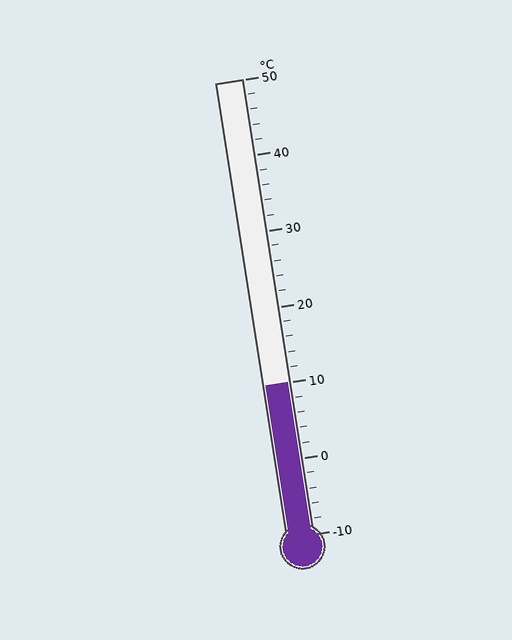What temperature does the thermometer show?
The thermometer shows approximately 10°C.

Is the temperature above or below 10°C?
The temperature is at 10°C.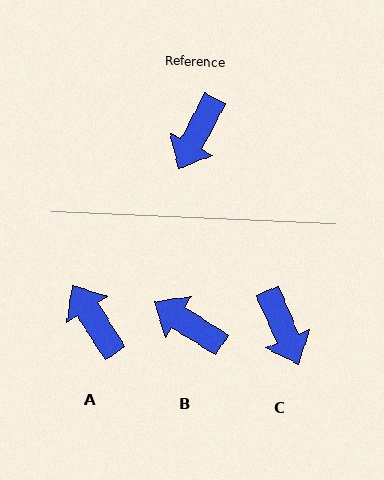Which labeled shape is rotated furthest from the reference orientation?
A, about 120 degrees away.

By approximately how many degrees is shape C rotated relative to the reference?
Approximately 51 degrees counter-clockwise.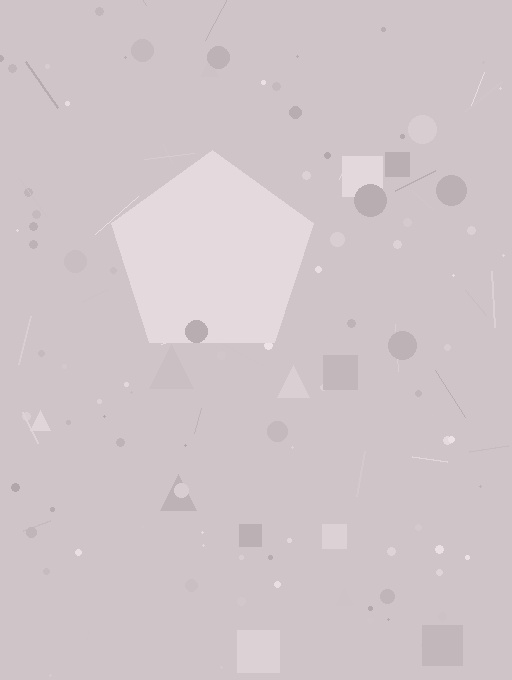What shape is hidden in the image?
A pentagon is hidden in the image.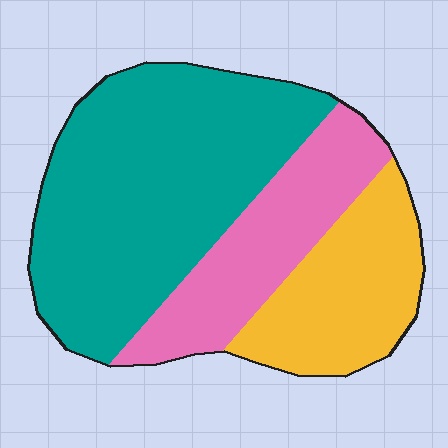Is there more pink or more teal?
Teal.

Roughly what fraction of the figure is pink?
Pink takes up less than a quarter of the figure.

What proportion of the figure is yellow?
Yellow takes up about one quarter (1/4) of the figure.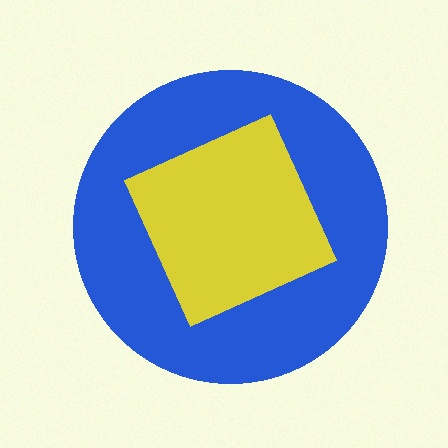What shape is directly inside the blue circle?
The yellow diamond.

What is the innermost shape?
The yellow diamond.